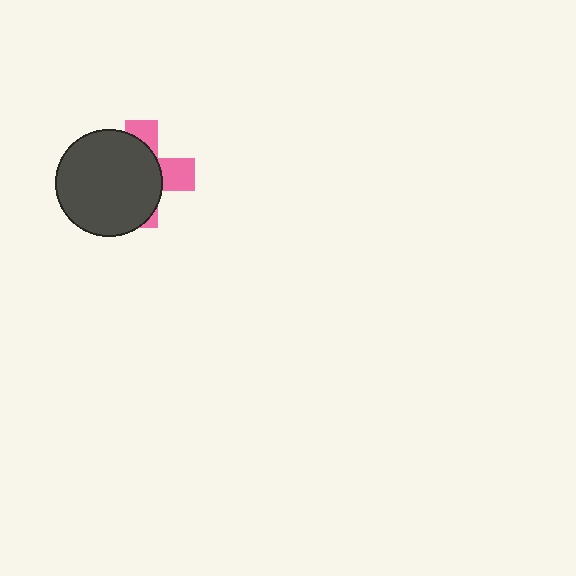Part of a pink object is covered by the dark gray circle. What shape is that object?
It is a cross.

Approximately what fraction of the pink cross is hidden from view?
Roughly 67% of the pink cross is hidden behind the dark gray circle.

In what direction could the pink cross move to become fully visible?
The pink cross could move right. That would shift it out from behind the dark gray circle entirely.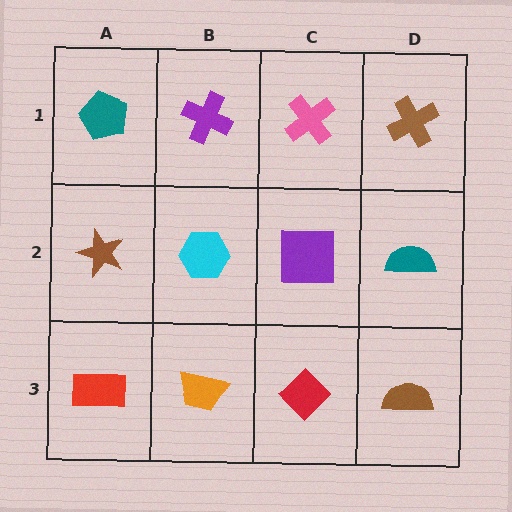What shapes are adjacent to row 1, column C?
A purple square (row 2, column C), a purple cross (row 1, column B), a brown cross (row 1, column D).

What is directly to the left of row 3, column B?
A red rectangle.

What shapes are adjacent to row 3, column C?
A purple square (row 2, column C), an orange trapezoid (row 3, column B), a brown semicircle (row 3, column D).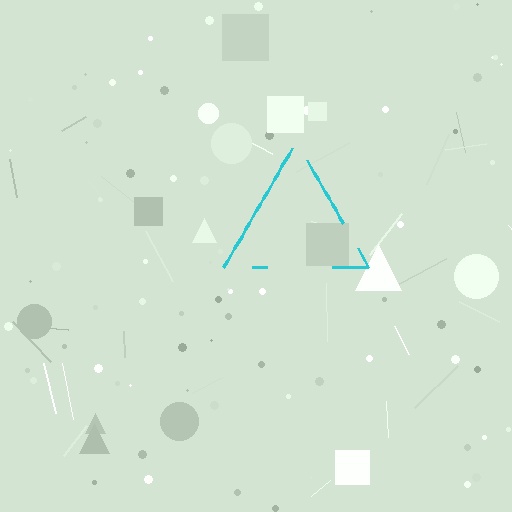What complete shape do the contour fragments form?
The contour fragments form a triangle.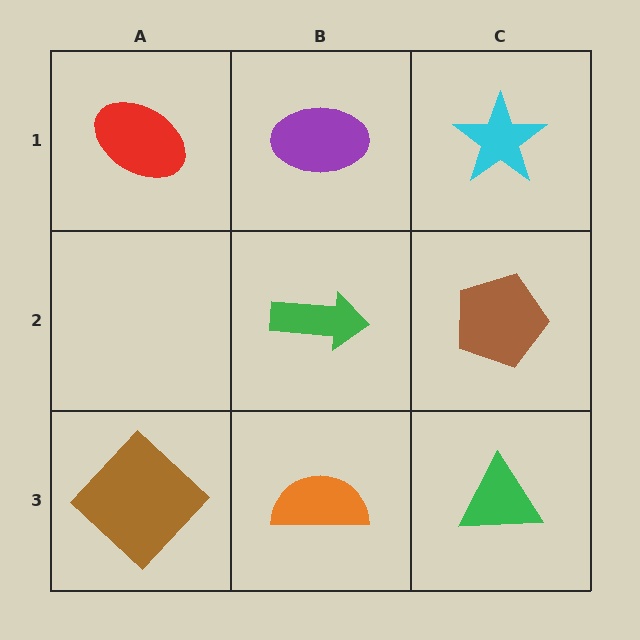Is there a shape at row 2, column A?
No, that cell is empty.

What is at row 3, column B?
An orange semicircle.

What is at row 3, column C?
A green triangle.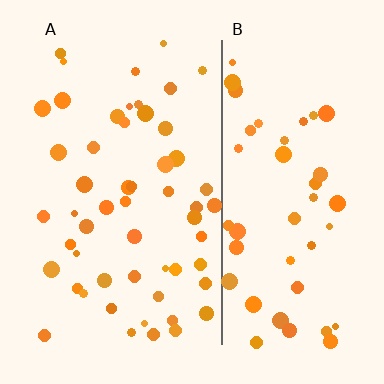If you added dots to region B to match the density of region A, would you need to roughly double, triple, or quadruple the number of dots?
Approximately double.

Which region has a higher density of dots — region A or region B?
A (the left).